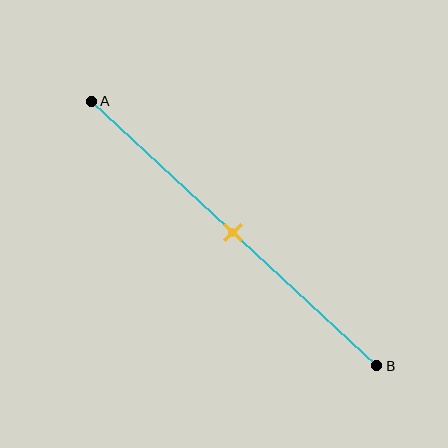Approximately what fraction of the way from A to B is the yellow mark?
The yellow mark is approximately 50% of the way from A to B.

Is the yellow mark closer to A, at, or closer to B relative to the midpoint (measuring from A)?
The yellow mark is approximately at the midpoint of segment AB.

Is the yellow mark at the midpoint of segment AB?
Yes, the mark is approximately at the midpoint.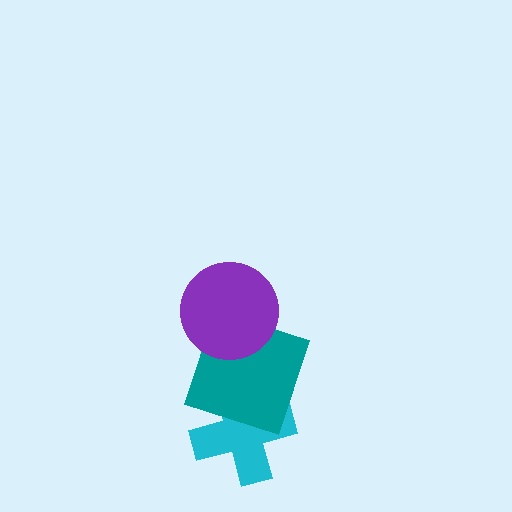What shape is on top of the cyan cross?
The teal square is on top of the cyan cross.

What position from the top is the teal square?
The teal square is 2nd from the top.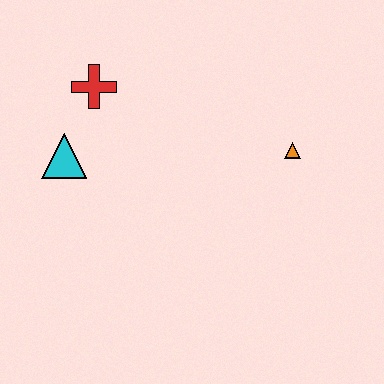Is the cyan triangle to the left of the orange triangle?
Yes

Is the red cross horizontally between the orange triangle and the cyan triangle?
Yes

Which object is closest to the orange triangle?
The red cross is closest to the orange triangle.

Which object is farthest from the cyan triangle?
The orange triangle is farthest from the cyan triangle.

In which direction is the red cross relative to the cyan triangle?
The red cross is above the cyan triangle.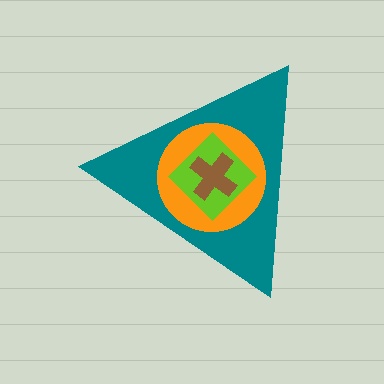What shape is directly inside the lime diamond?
The brown cross.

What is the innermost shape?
The brown cross.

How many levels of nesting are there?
4.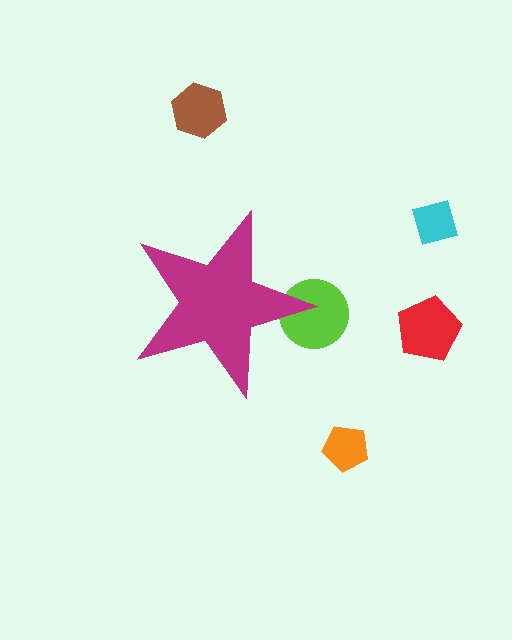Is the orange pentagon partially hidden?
No, the orange pentagon is fully visible.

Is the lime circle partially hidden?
Yes, the lime circle is partially hidden behind the magenta star.